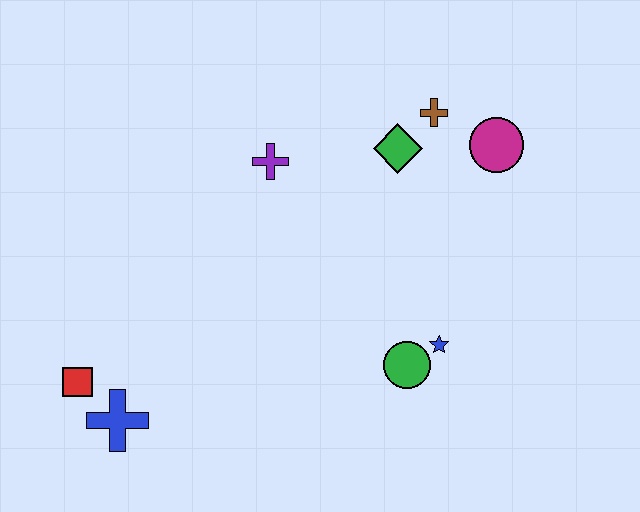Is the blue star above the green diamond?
No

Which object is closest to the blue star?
The green circle is closest to the blue star.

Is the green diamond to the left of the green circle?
Yes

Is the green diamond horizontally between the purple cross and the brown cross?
Yes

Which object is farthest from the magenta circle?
The red square is farthest from the magenta circle.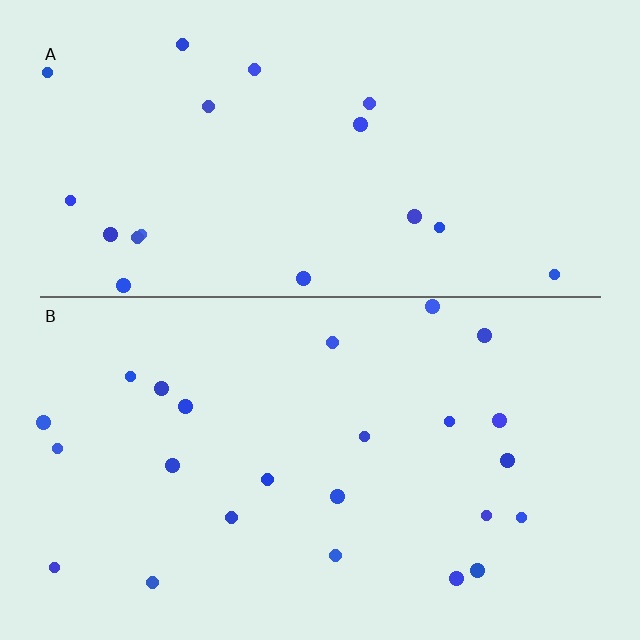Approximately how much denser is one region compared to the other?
Approximately 1.3× — region B over region A.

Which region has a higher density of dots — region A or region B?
B (the bottom).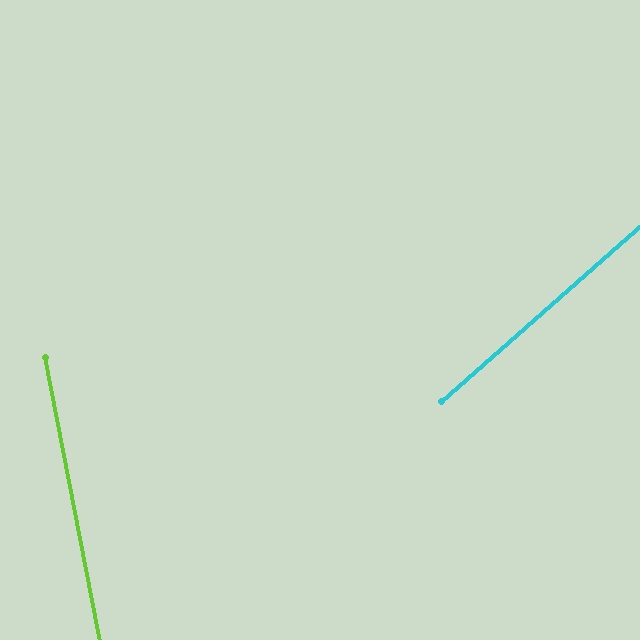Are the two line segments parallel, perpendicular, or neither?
Neither parallel nor perpendicular — they differ by about 60°.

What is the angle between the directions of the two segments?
Approximately 60 degrees.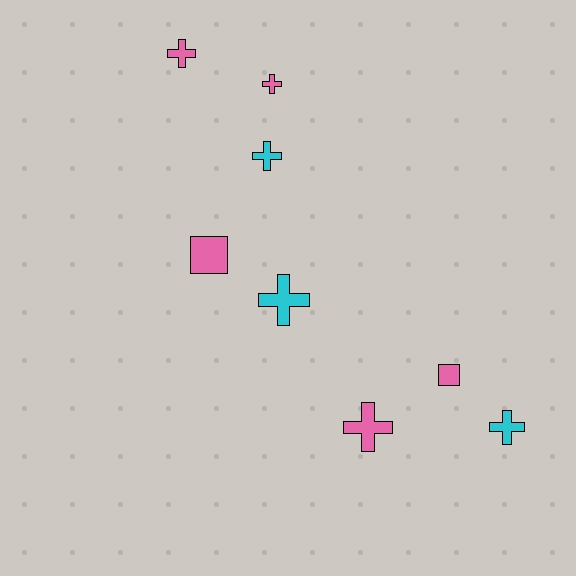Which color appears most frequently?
Pink, with 5 objects.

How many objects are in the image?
There are 8 objects.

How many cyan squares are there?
There are no cyan squares.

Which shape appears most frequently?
Cross, with 6 objects.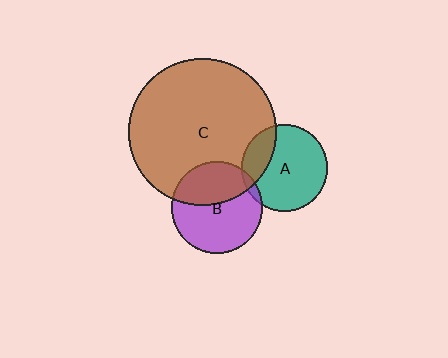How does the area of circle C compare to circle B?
Approximately 2.6 times.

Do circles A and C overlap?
Yes.